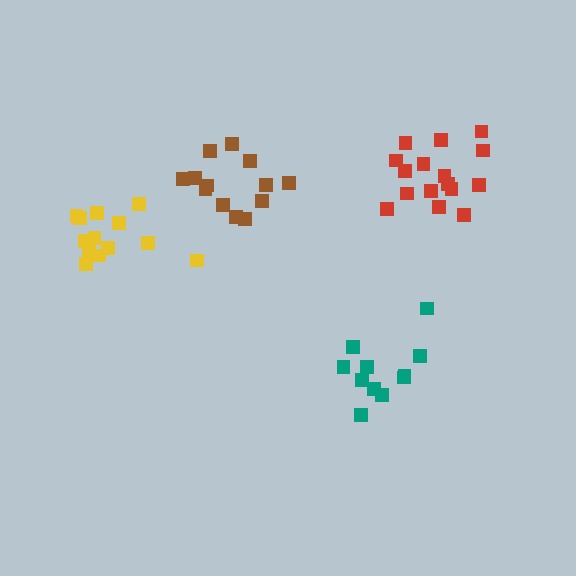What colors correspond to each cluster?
The clusters are colored: teal, yellow, red, brown.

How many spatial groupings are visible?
There are 4 spatial groupings.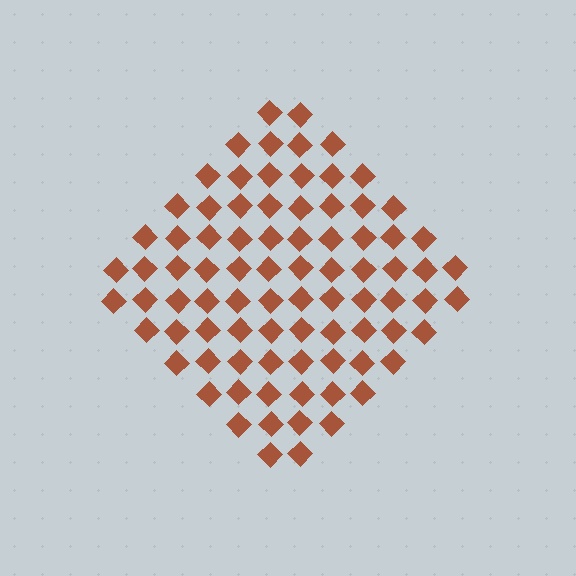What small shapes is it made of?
It is made of small diamonds.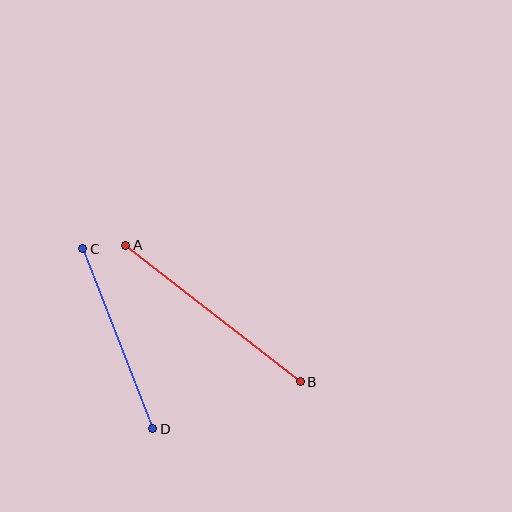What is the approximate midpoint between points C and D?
The midpoint is at approximately (118, 339) pixels.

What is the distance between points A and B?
The distance is approximately 222 pixels.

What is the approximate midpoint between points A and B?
The midpoint is at approximately (213, 313) pixels.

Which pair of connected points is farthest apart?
Points A and B are farthest apart.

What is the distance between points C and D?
The distance is approximately 193 pixels.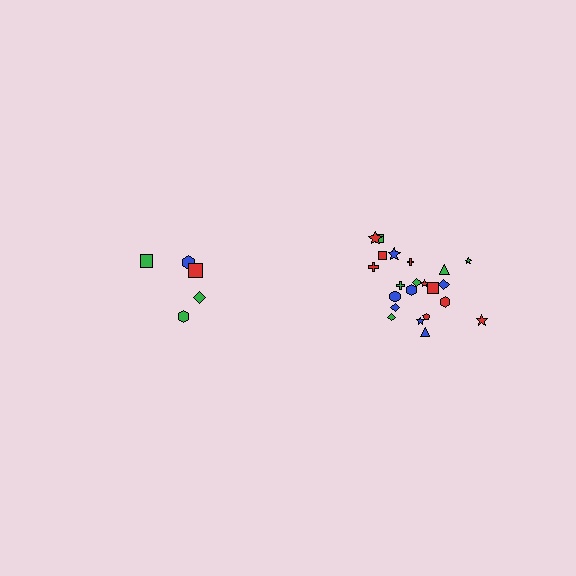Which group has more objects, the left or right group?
The right group.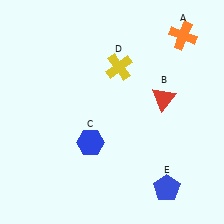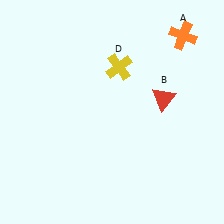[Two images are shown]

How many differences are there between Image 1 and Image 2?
There are 2 differences between the two images.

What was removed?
The blue pentagon (E), the blue hexagon (C) were removed in Image 2.